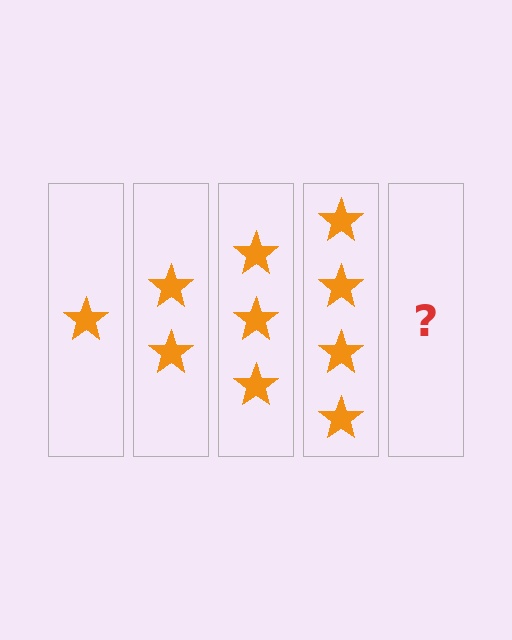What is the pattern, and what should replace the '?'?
The pattern is that each step adds one more star. The '?' should be 5 stars.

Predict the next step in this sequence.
The next step is 5 stars.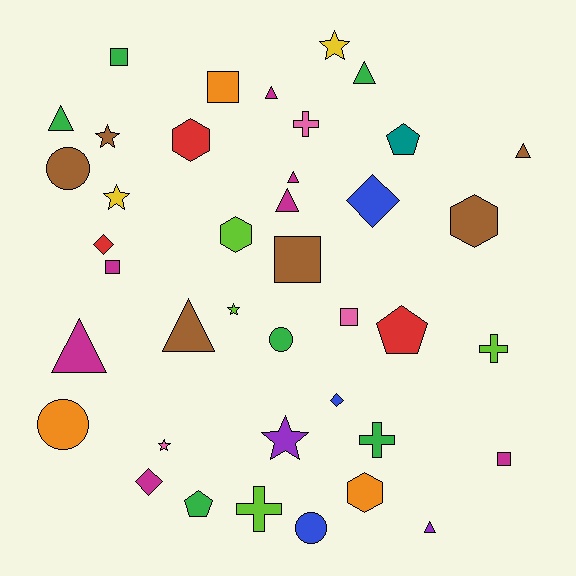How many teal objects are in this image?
There is 1 teal object.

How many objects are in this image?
There are 40 objects.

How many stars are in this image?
There are 6 stars.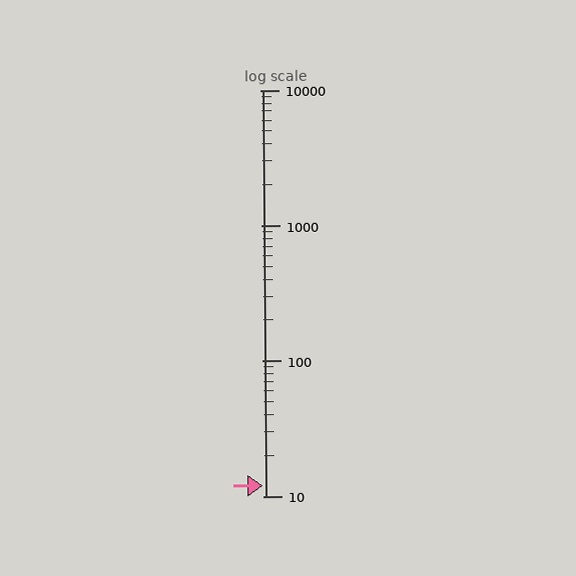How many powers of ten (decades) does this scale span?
The scale spans 3 decades, from 10 to 10000.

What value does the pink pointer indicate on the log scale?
The pointer indicates approximately 12.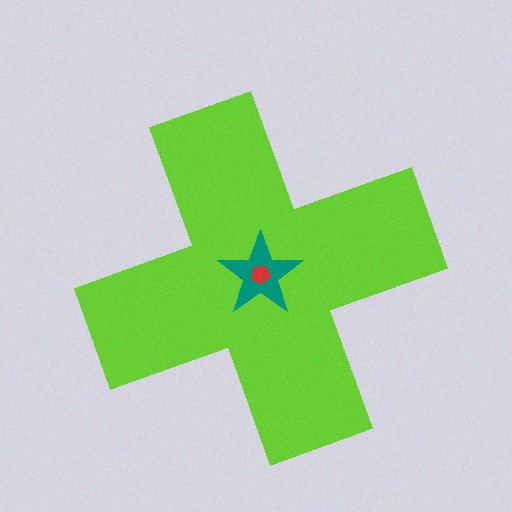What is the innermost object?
The red pentagon.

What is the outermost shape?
The lime cross.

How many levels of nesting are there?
3.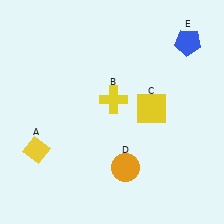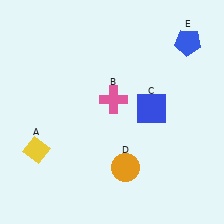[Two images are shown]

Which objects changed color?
B changed from yellow to pink. C changed from yellow to blue.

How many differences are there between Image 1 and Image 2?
There are 2 differences between the two images.